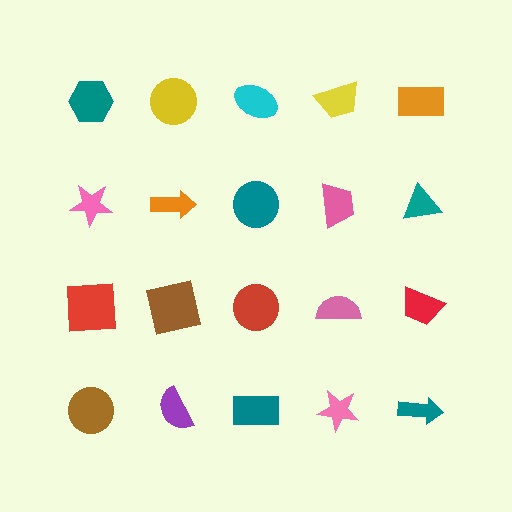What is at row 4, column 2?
A purple semicircle.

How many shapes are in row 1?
5 shapes.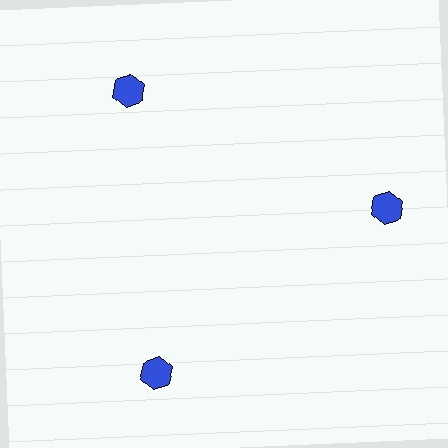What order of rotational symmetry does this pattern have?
This pattern has 3-fold rotational symmetry.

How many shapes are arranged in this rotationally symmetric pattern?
There are 3 shapes, arranged in 3 groups of 1.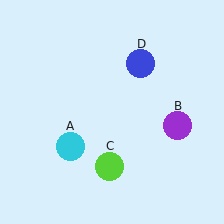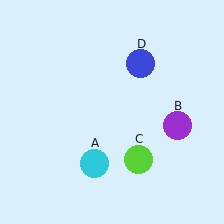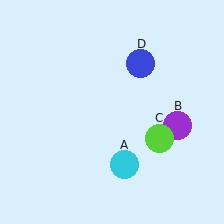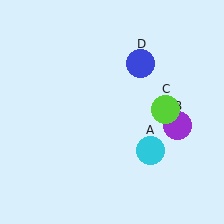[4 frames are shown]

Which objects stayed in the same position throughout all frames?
Purple circle (object B) and blue circle (object D) remained stationary.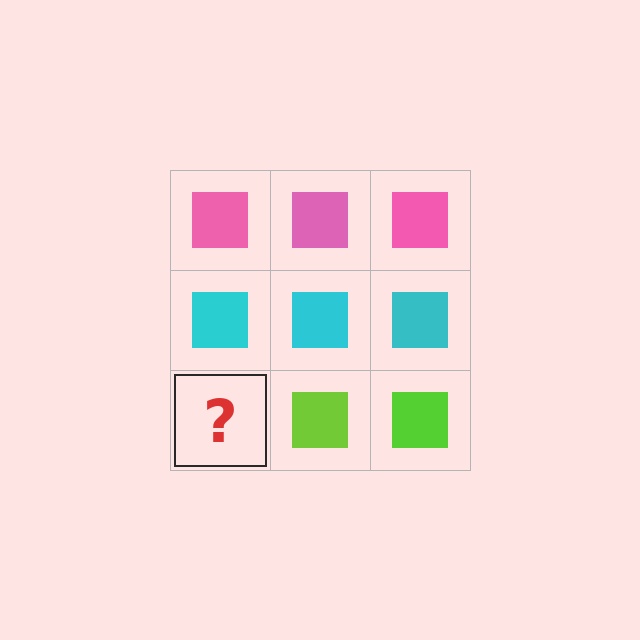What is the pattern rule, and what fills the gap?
The rule is that each row has a consistent color. The gap should be filled with a lime square.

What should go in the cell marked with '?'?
The missing cell should contain a lime square.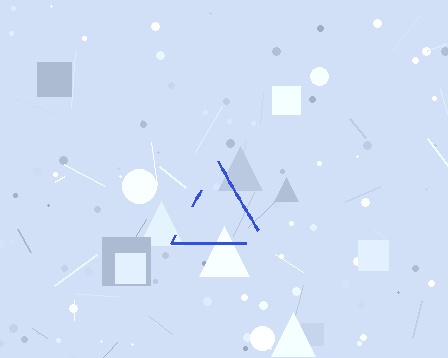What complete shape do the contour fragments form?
The contour fragments form a triangle.